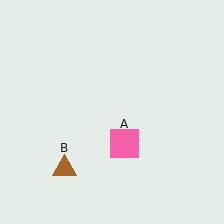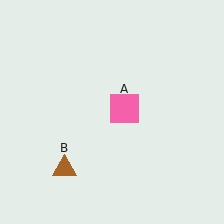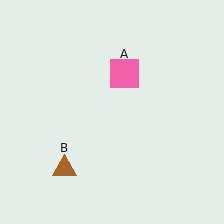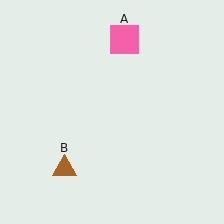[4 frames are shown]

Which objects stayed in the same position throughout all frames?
Brown triangle (object B) remained stationary.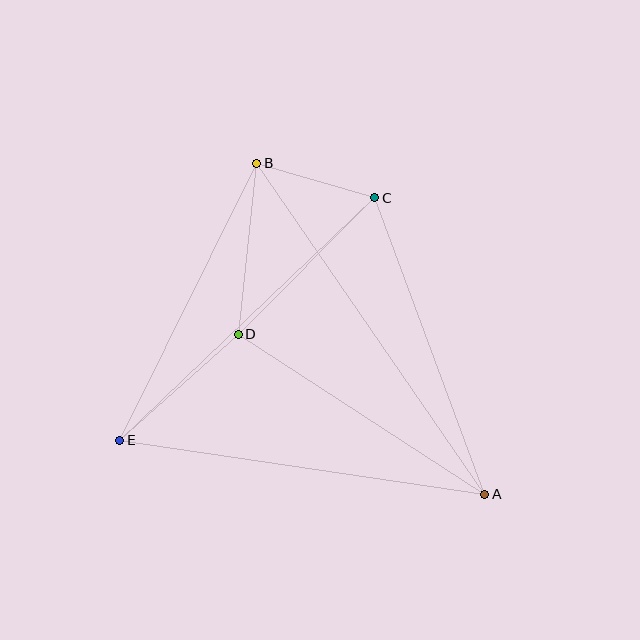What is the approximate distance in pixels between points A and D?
The distance between A and D is approximately 294 pixels.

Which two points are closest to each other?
Points B and C are closest to each other.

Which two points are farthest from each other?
Points A and B are farthest from each other.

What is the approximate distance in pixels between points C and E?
The distance between C and E is approximately 352 pixels.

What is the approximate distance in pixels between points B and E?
The distance between B and E is approximately 309 pixels.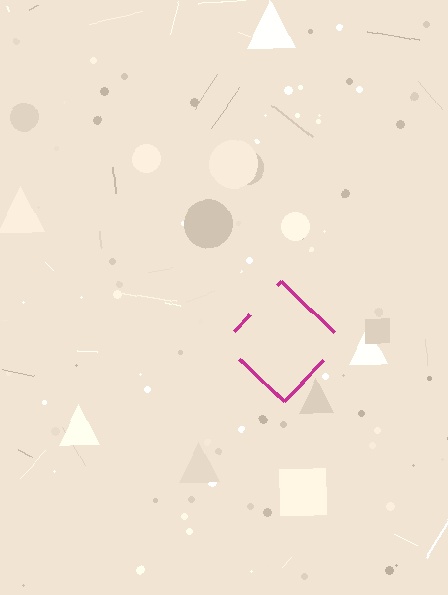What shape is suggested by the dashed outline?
The dashed outline suggests a diamond.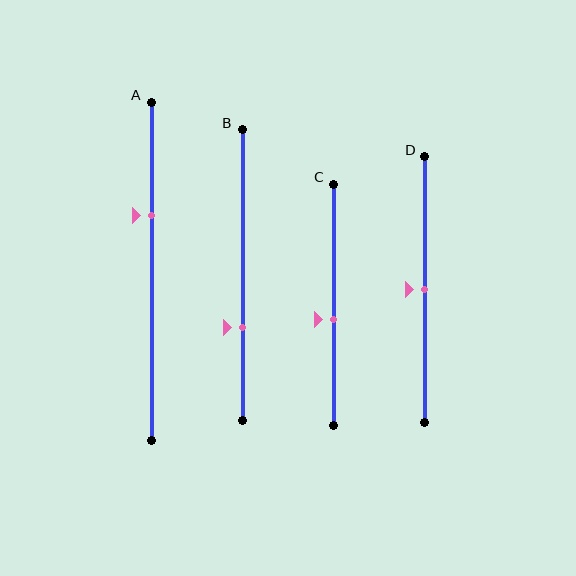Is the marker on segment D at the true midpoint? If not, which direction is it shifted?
Yes, the marker on segment D is at the true midpoint.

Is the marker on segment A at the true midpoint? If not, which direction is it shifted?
No, the marker on segment A is shifted upward by about 16% of the segment length.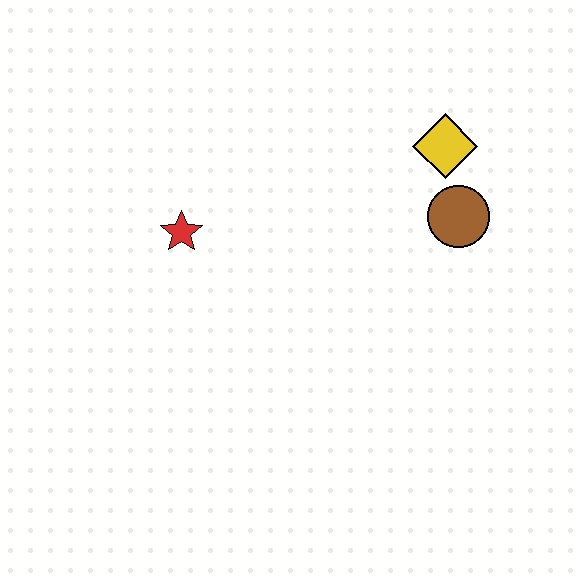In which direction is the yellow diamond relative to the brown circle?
The yellow diamond is above the brown circle.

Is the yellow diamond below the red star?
No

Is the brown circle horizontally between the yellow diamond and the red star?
No